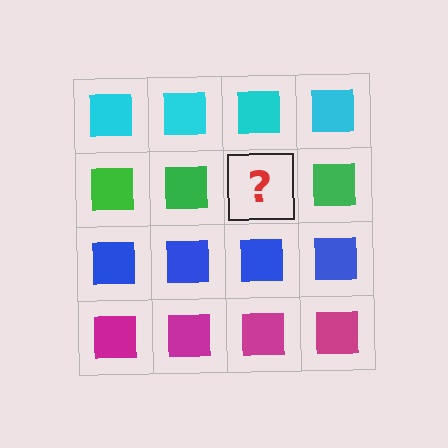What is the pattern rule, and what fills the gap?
The rule is that each row has a consistent color. The gap should be filled with a green square.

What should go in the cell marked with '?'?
The missing cell should contain a green square.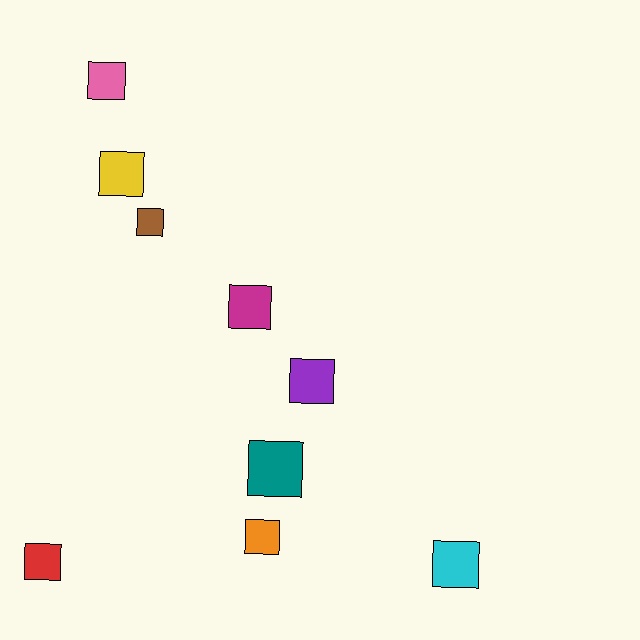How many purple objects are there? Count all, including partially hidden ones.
There is 1 purple object.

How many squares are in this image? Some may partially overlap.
There are 9 squares.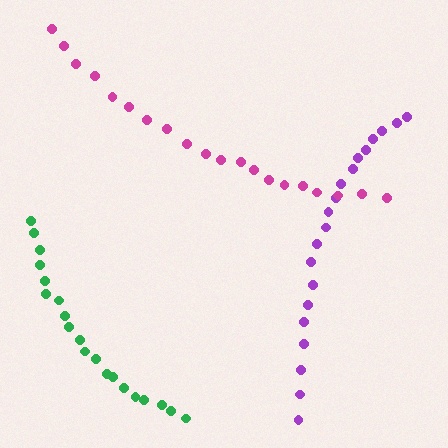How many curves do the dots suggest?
There are 3 distinct paths.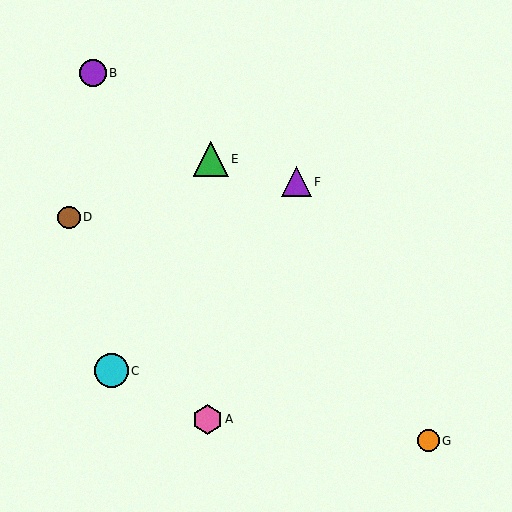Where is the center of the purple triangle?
The center of the purple triangle is at (296, 182).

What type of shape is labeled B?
Shape B is a purple circle.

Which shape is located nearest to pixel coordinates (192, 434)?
The pink hexagon (labeled A) at (207, 419) is nearest to that location.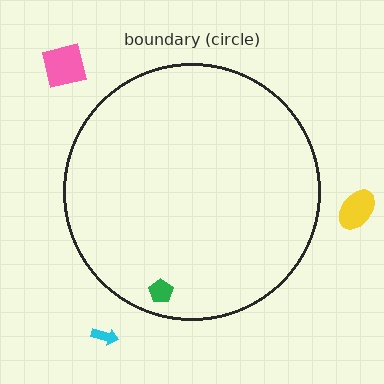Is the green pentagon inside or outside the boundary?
Inside.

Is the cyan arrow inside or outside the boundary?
Outside.